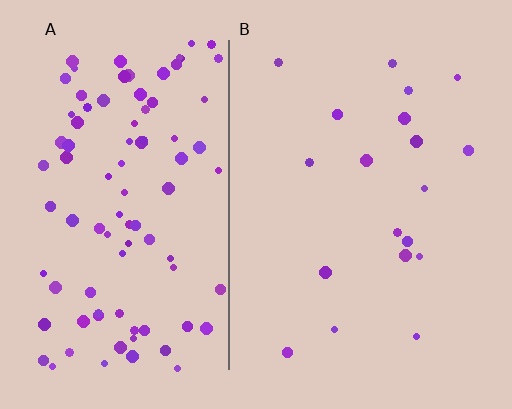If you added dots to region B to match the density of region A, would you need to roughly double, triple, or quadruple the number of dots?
Approximately quadruple.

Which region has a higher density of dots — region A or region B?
A (the left).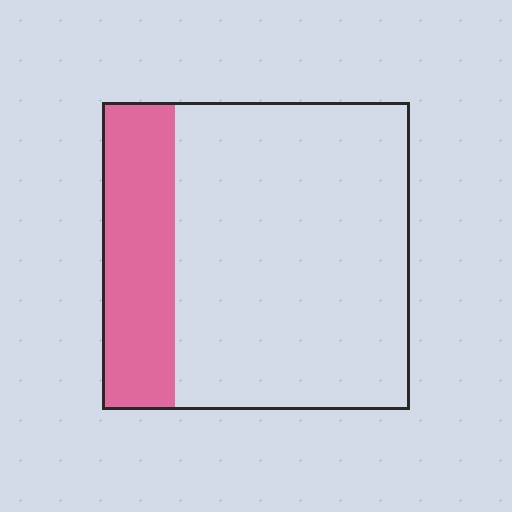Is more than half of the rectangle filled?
No.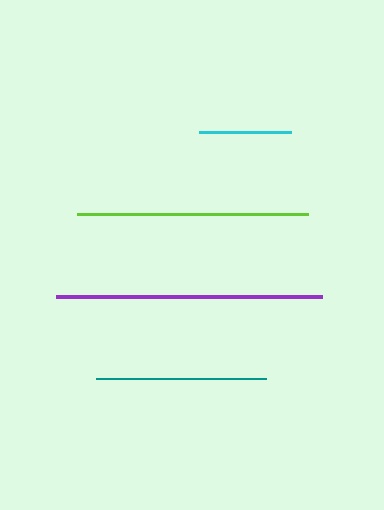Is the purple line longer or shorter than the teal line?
The purple line is longer than the teal line.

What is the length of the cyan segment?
The cyan segment is approximately 92 pixels long.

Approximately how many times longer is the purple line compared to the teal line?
The purple line is approximately 1.6 times the length of the teal line.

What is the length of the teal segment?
The teal segment is approximately 170 pixels long.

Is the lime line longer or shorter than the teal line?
The lime line is longer than the teal line.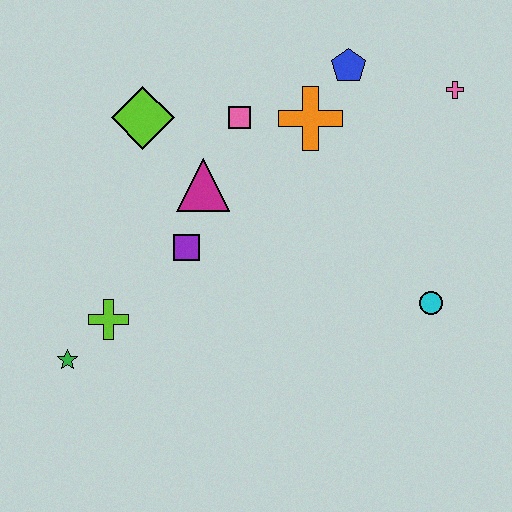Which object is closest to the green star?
The lime cross is closest to the green star.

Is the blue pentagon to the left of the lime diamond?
No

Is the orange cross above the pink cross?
No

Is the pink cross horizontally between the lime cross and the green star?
No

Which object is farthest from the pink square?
The green star is farthest from the pink square.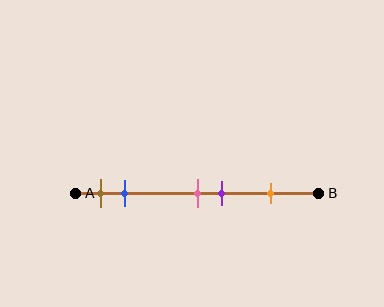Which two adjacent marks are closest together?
The pink and purple marks are the closest adjacent pair.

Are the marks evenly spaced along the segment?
No, the marks are not evenly spaced.